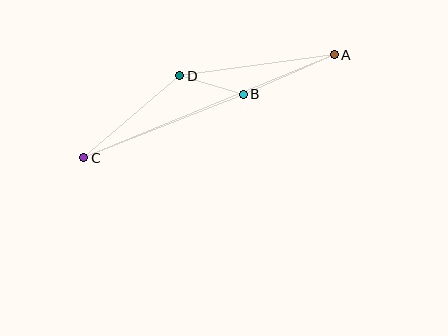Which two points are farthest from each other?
Points A and C are farthest from each other.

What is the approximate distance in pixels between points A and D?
The distance between A and D is approximately 156 pixels.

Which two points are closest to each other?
Points B and D are closest to each other.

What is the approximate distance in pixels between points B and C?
The distance between B and C is approximately 172 pixels.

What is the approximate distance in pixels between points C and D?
The distance between C and D is approximately 126 pixels.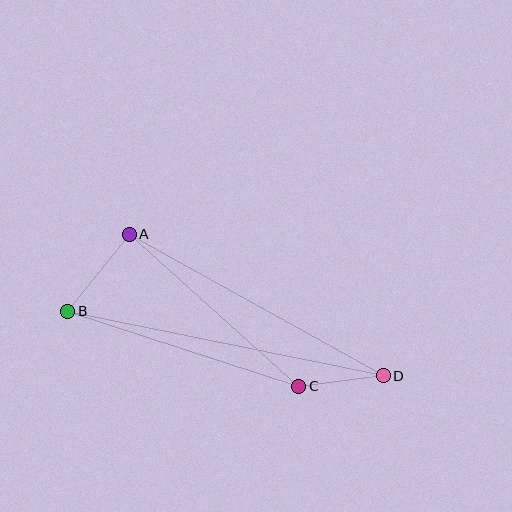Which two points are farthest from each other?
Points B and D are farthest from each other.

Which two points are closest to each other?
Points C and D are closest to each other.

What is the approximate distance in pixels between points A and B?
The distance between A and B is approximately 99 pixels.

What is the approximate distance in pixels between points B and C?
The distance between B and C is approximately 243 pixels.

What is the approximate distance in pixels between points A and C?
The distance between A and C is approximately 228 pixels.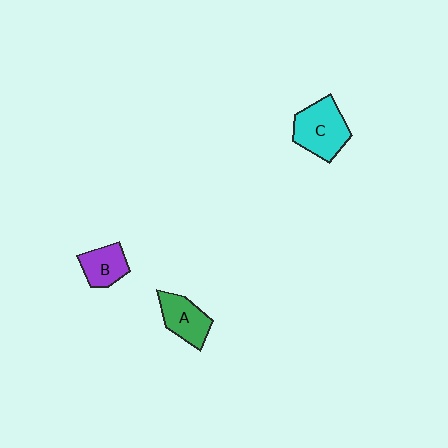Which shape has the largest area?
Shape C (cyan).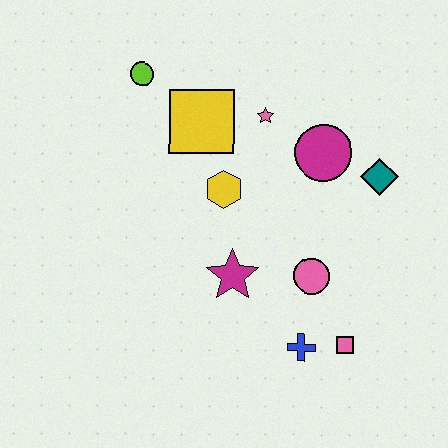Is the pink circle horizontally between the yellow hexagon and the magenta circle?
Yes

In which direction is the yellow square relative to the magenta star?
The yellow square is above the magenta star.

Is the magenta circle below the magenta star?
No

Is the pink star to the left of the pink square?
Yes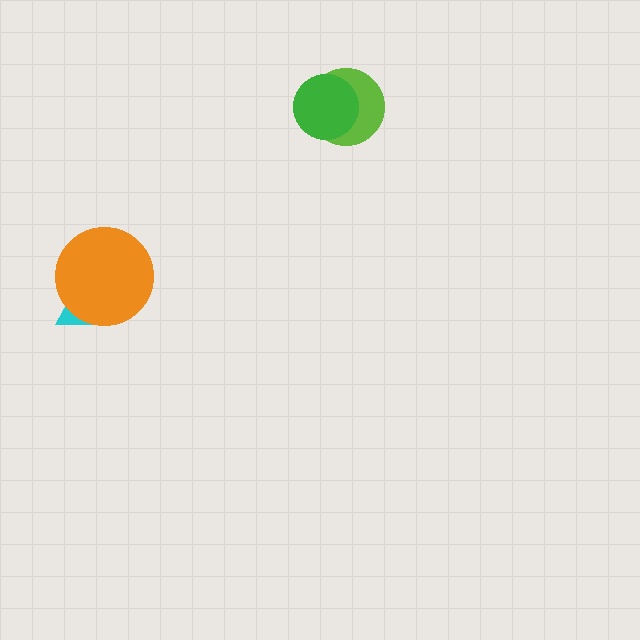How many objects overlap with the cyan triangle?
1 object overlaps with the cyan triangle.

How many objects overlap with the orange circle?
1 object overlaps with the orange circle.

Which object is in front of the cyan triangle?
The orange circle is in front of the cyan triangle.